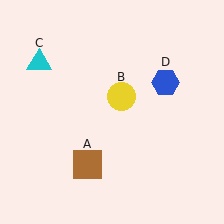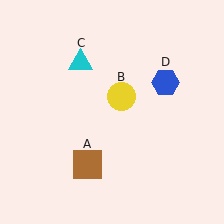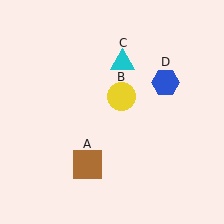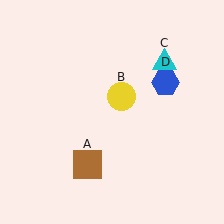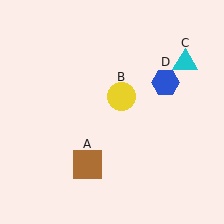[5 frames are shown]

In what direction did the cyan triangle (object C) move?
The cyan triangle (object C) moved right.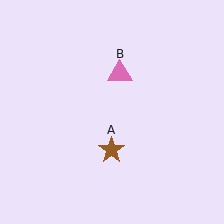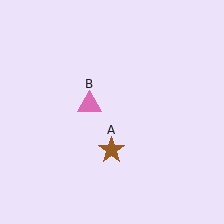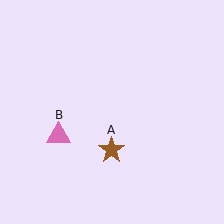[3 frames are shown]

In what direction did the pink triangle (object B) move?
The pink triangle (object B) moved down and to the left.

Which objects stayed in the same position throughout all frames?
Brown star (object A) remained stationary.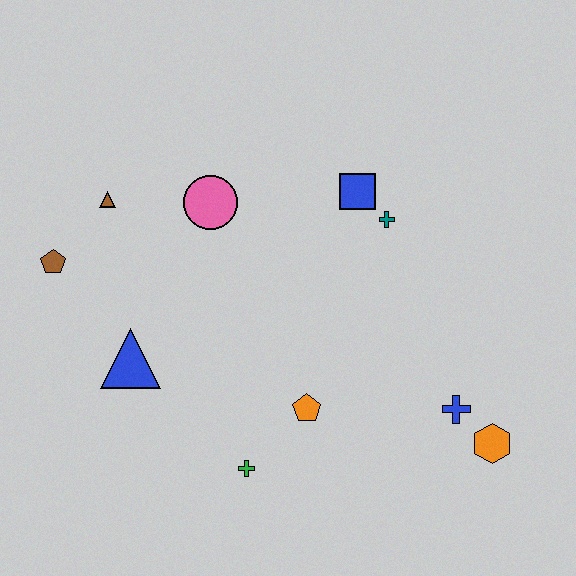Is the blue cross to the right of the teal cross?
Yes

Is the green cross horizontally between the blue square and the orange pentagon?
No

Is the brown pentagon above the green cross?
Yes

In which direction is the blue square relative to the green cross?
The blue square is above the green cross.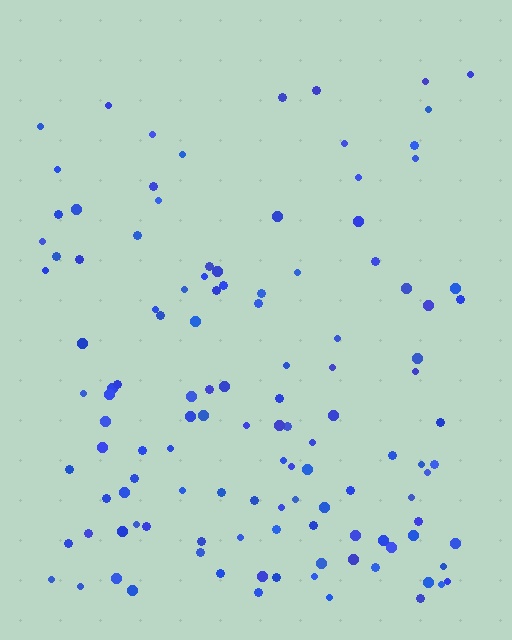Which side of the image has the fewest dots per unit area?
The top.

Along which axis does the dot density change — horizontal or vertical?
Vertical.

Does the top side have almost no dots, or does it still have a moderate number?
Still a moderate number, just noticeably fewer than the bottom.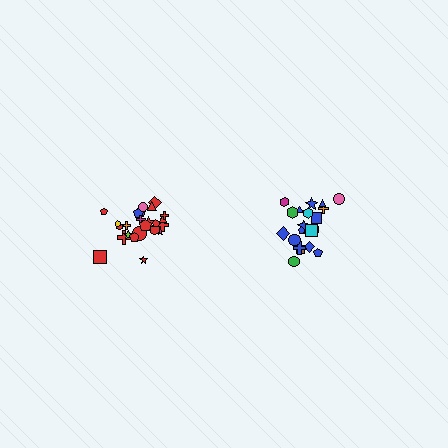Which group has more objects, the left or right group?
The left group.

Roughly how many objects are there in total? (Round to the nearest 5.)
Roughly 45 objects in total.